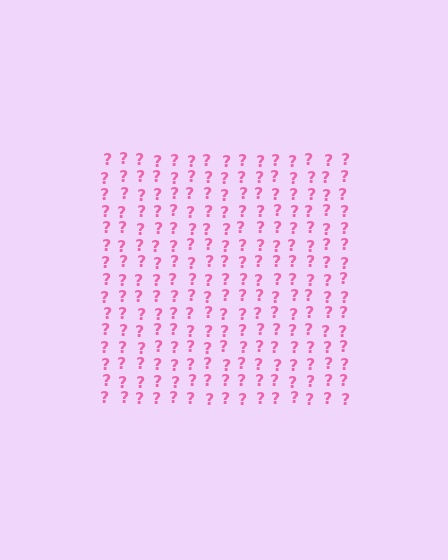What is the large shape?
The large shape is a square.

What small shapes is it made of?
It is made of small question marks.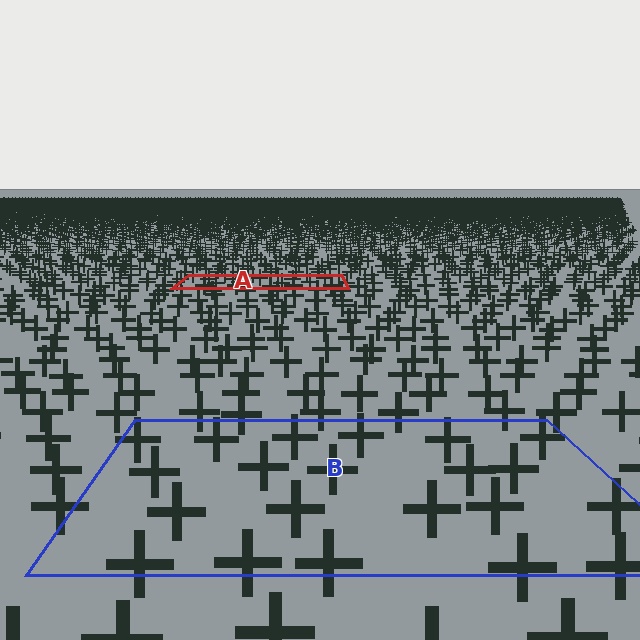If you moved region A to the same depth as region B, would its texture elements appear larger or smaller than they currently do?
They would appear larger. At a closer depth, the same texture elements are projected at a bigger on-screen size.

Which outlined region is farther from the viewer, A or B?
Region A is farther from the viewer — the texture elements inside it appear smaller and more densely packed.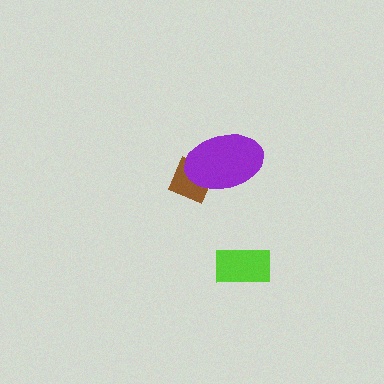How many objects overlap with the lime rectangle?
0 objects overlap with the lime rectangle.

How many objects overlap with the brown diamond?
1 object overlaps with the brown diamond.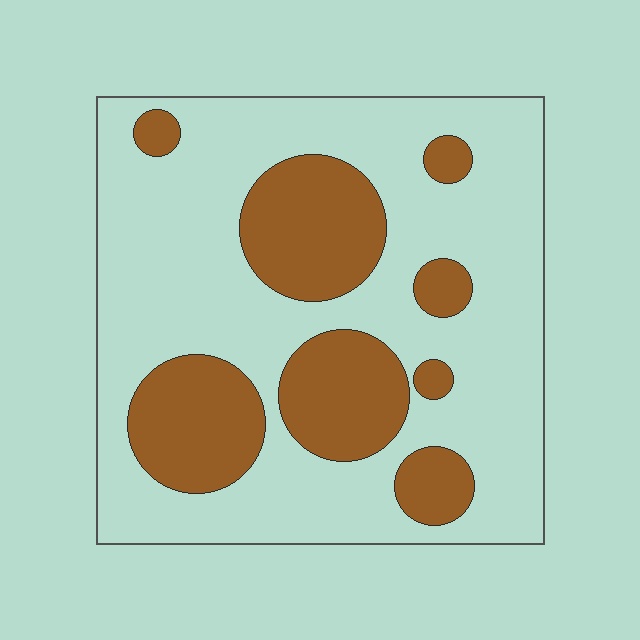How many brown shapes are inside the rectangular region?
8.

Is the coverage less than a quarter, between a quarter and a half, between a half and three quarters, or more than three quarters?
Between a quarter and a half.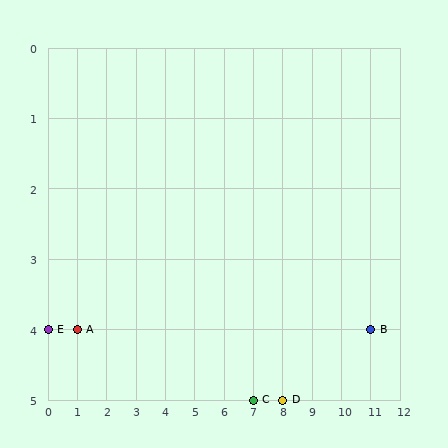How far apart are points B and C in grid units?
Points B and C are 4 columns and 1 row apart (about 4.1 grid units diagonally).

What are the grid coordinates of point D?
Point D is at grid coordinates (8, 5).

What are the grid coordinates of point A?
Point A is at grid coordinates (1, 4).